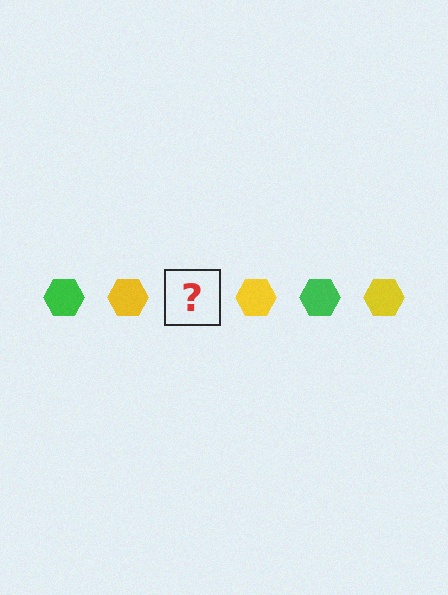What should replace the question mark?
The question mark should be replaced with a green hexagon.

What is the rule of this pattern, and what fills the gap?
The rule is that the pattern cycles through green, yellow hexagons. The gap should be filled with a green hexagon.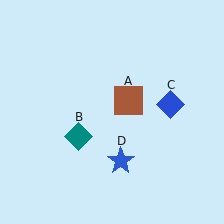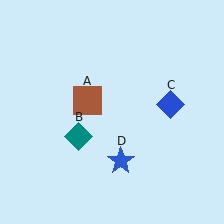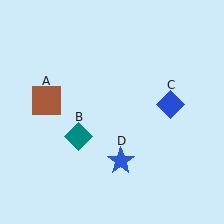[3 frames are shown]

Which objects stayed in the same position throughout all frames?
Teal diamond (object B) and blue diamond (object C) and blue star (object D) remained stationary.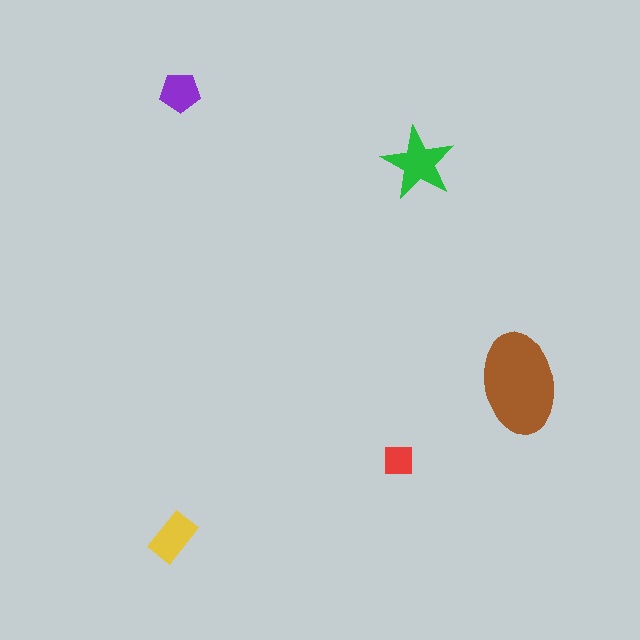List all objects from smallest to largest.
The red square, the purple pentagon, the yellow rectangle, the green star, the brown ellipse.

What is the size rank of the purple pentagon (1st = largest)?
4th.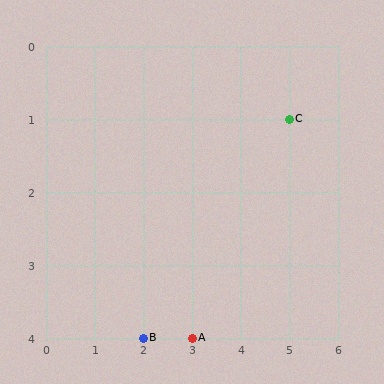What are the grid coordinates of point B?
Point B is at grid coordinates (2, 4).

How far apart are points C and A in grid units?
Points C and A are 2 columns and 3 rows apart (about 3.6 grid units diagonally).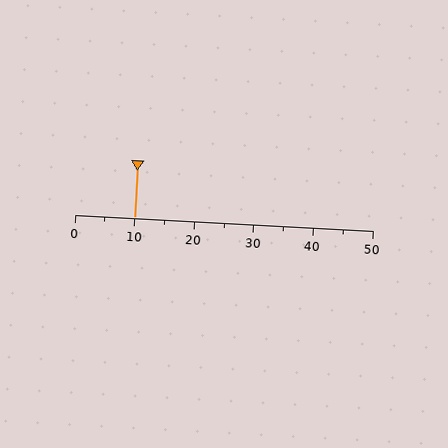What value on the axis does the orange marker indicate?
The marker indicates approximately 10.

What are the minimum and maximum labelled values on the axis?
The axis runs from 0 to 50.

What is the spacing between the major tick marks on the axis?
The major ticks are spaced 10 apart.